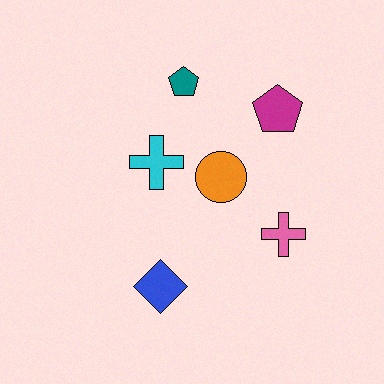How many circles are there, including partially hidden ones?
There is 1 circle.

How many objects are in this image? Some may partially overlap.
There are 6 objects.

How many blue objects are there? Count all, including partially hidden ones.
There is 1 blue object.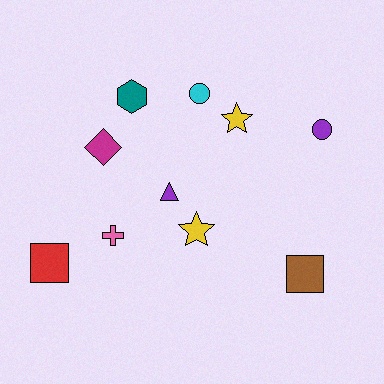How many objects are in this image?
There are 10 objects.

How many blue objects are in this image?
There are no blue objects.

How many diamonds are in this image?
There is 1 diamond.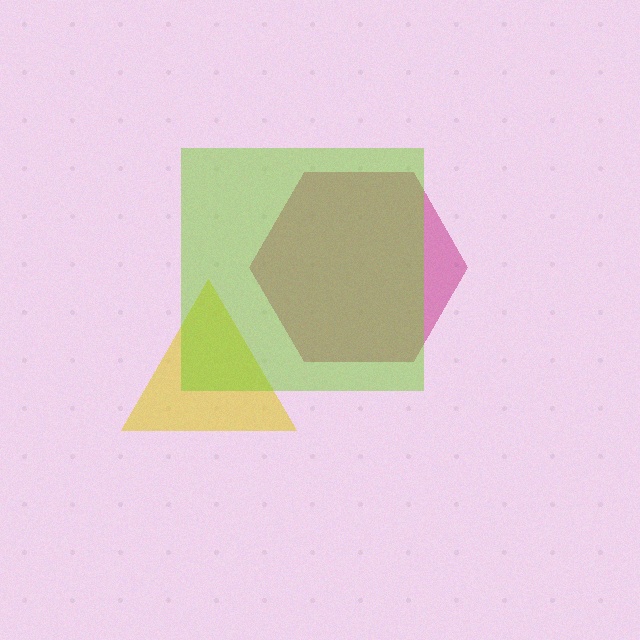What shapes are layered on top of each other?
The layered shapes are: a yellow triangle, a magenta hexagon, a lime square.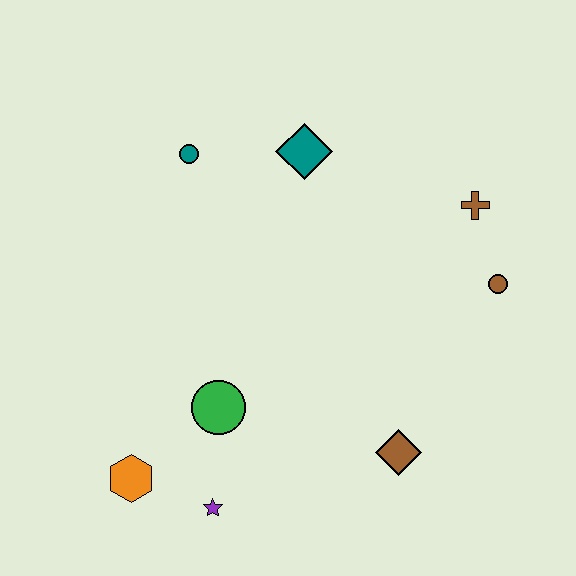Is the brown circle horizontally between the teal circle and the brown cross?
No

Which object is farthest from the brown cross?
The orange hexagon is farthest from the brown cross.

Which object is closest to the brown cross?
The brown circle is closest to the brown cross.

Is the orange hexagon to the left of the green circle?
Yes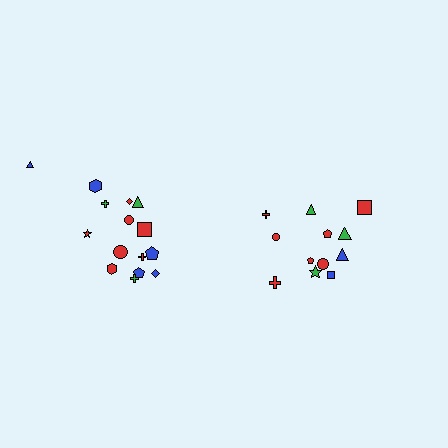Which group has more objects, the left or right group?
The left group.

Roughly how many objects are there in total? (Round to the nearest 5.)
Roughly 25 objects in total.